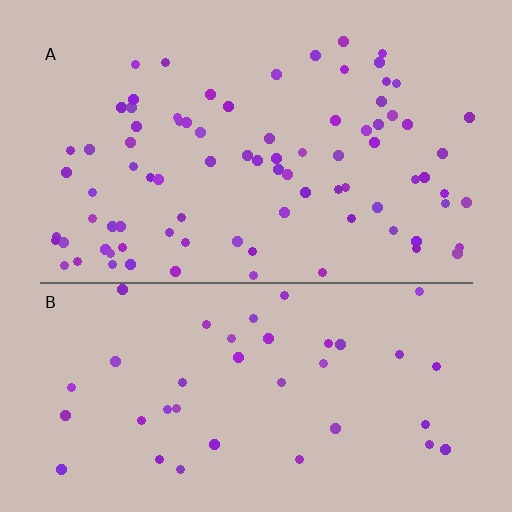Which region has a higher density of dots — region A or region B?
A (the top).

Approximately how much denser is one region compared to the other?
Approximately 2.1× — region A over region B.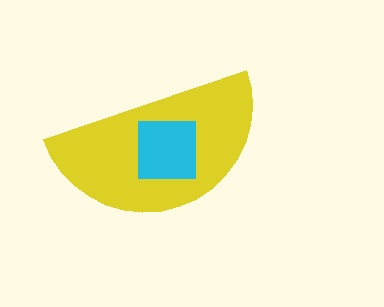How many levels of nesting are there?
2.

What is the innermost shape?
The cyan square.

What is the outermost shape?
The yellow semicircle.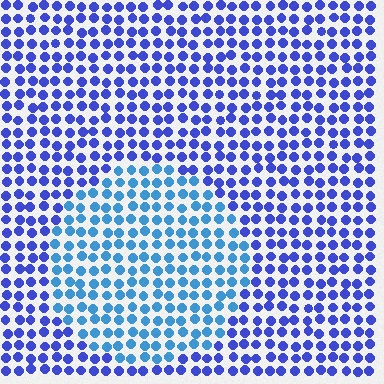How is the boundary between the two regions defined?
The boundary is defined purely by a slight shift in hue (about 32 degrees). Spacing, size, and orientation are identical on both sides.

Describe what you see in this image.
The image is filled with small blue elements in a uniform arrangement. A circle-shaped region is visible where the elements are tinted to a slightly different hue, forming a subtle color boundary.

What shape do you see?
I see a circle.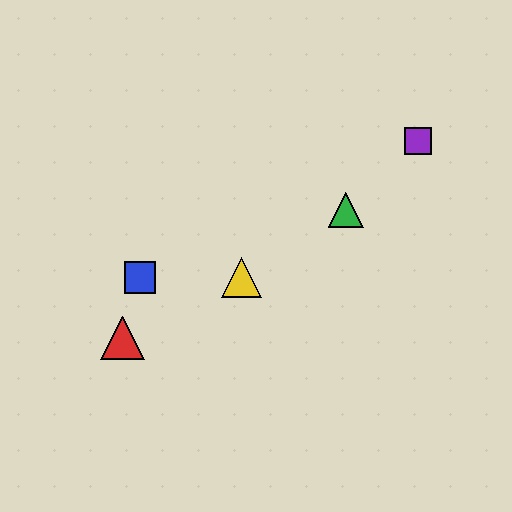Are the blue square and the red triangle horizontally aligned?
No, the blue square is at y≈277 and the red triangle is at y≈338.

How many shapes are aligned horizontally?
2 shapes (the blue square, the yellow triangle) are aligned horizontally.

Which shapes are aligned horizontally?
The blue square, the yellow triangle are aligned horizontally.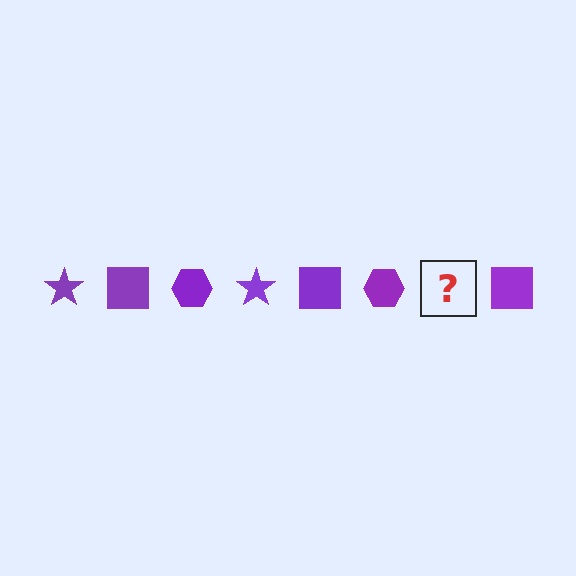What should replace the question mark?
The question mark should be replaced with a purple star.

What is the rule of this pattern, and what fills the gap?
The rule is that the pattern cycles through star, square, hexagon shapes in purple. The gap should be filled with a purple star.